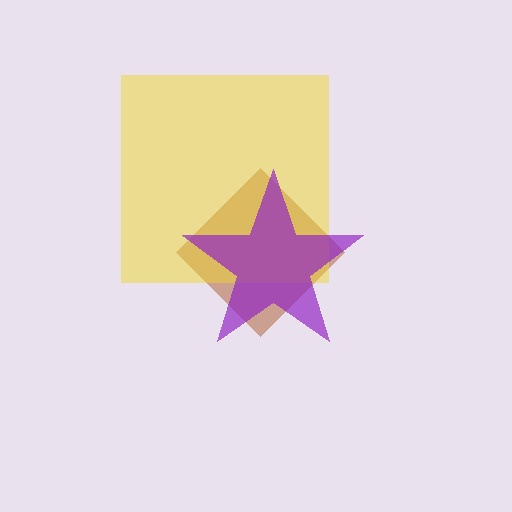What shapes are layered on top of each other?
The layered shapes are: a brown diamond, a yellow square, a purple star.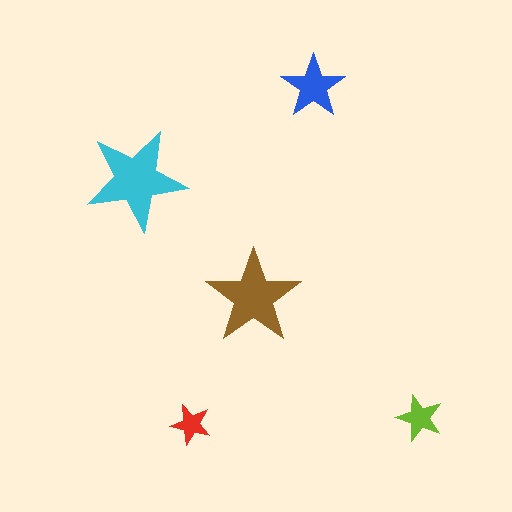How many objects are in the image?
There are 5 objects in the image.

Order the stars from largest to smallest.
the cyan one, the brown one, the blue one, the lime one, the red one.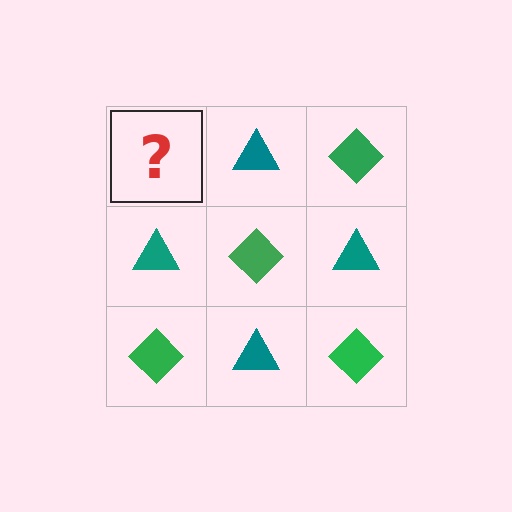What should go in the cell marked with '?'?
The missing cell should contain a green diamond.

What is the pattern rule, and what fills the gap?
The rule is that it alternates green diamond and teal triangle in a checkerboard pattern. The gap should be filled with a green diamond.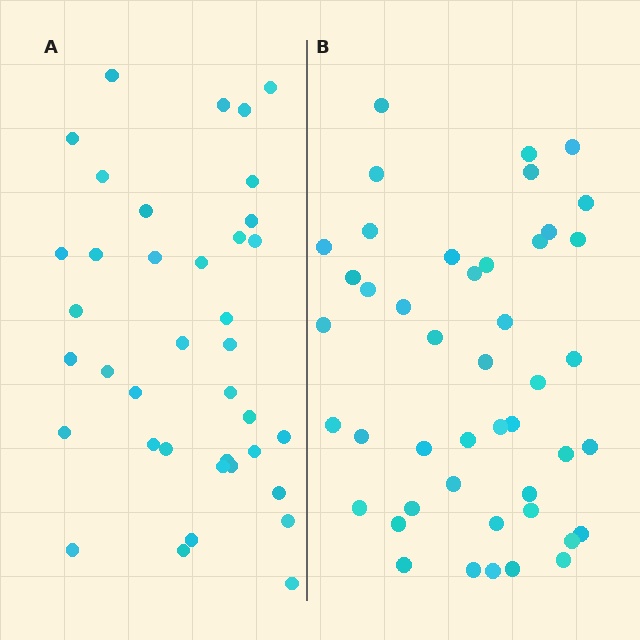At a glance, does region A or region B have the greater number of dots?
Region B (the right region) has more dots.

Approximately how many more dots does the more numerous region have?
Region B has roughly 8 or so more dots than region A.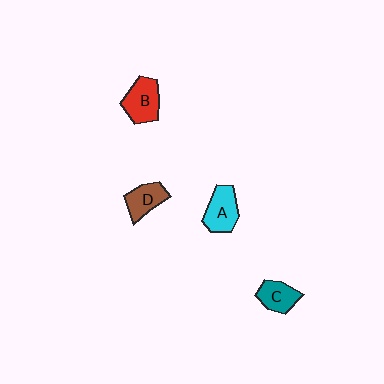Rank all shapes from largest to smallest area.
From largest to smallest: B (red), A (cyan), D (brown), C (teal).